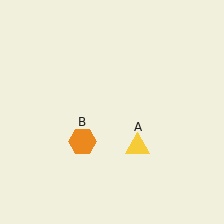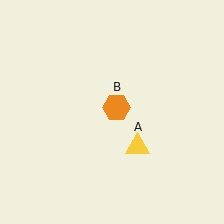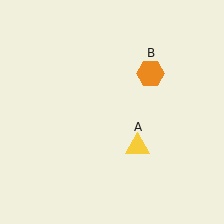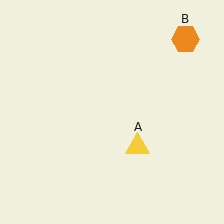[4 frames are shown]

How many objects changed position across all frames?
1 object changed position: orange hexagon (object B).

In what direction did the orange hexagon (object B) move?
The orange hexagon (object B) moved up and to the right.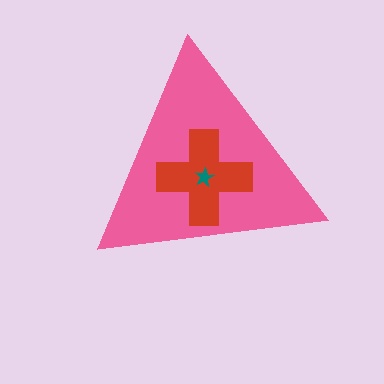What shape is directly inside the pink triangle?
The red cross.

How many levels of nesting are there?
3.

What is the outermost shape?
The pink triangle.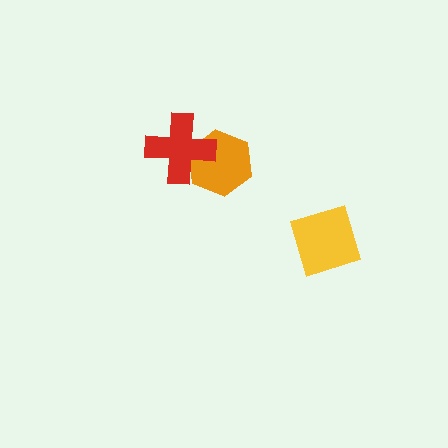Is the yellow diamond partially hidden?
No, no other shape covers it.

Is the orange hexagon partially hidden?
Yes, it is partially covered by another shape.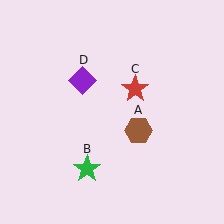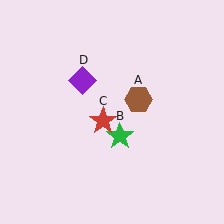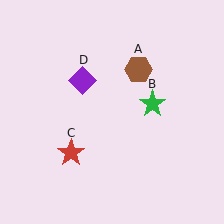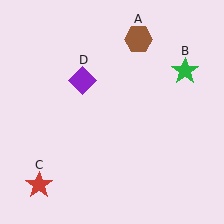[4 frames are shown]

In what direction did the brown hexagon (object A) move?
The brown hexagon (object A) moved up.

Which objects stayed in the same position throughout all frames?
Purple diamond (object D) remained stationary.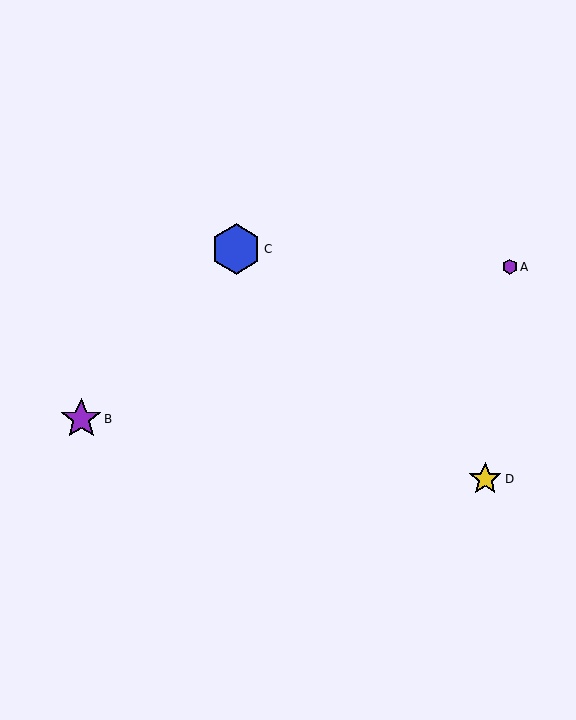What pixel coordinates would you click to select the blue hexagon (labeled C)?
Click at (236, 249) to select the blue hexagon C.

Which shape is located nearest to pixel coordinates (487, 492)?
The yellow star (labeled D) at (485, 479) is nearest to that location.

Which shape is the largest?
The blue hexagon (labeled C) is the largest.